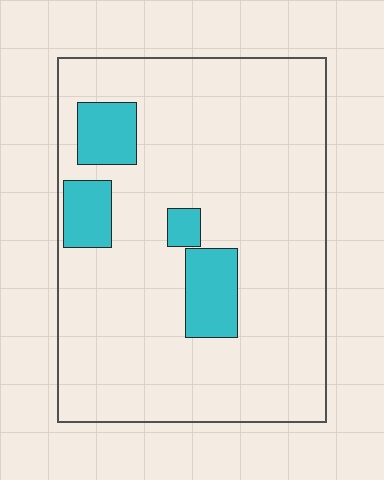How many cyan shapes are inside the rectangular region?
4.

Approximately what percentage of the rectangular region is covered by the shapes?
Approximately 15%.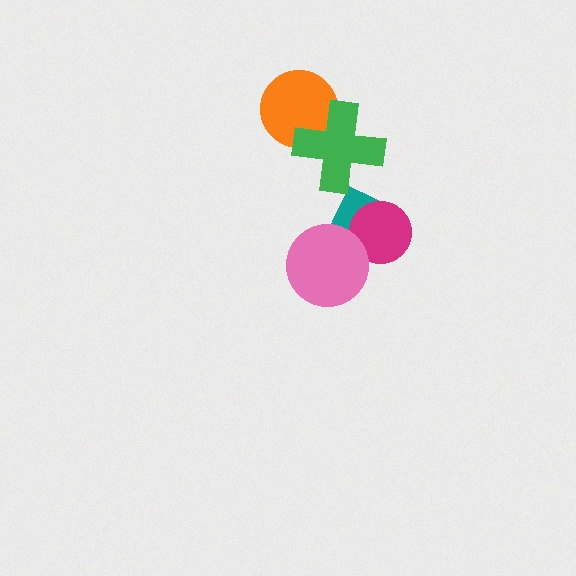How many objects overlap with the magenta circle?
2 objects overlap with the magenta circle.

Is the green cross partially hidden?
No, no other shape covers it.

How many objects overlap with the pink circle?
2 objects overlap with the pink circle.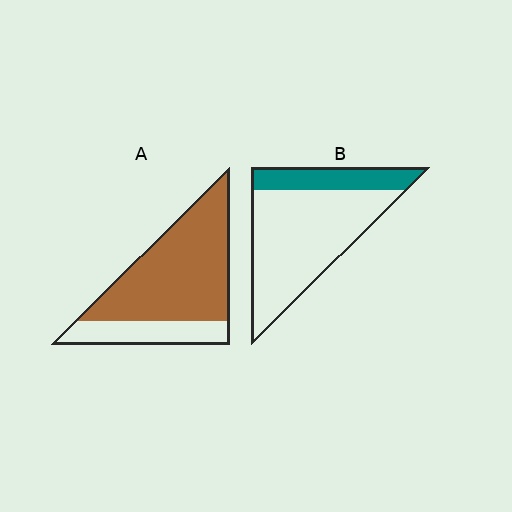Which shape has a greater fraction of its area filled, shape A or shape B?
Shape A.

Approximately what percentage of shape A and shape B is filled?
A is approximately 75% and B is approximately 25%.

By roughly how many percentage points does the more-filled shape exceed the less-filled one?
By roughly 50 percentage points (A over B).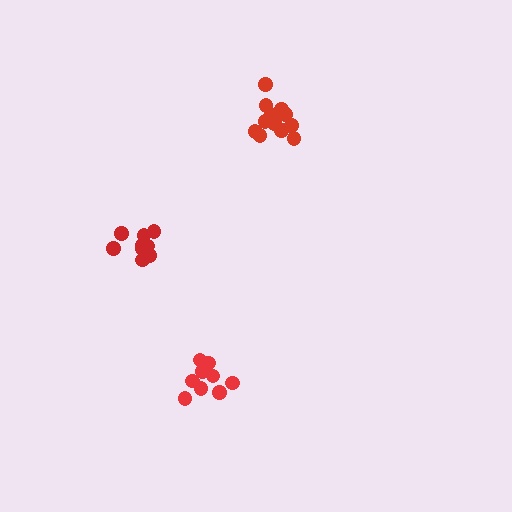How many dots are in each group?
Group 1: 9 dots, Group 2: 13 dots, Group 3: 9 dots (31 total).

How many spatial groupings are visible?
There are 3 spatial groupings.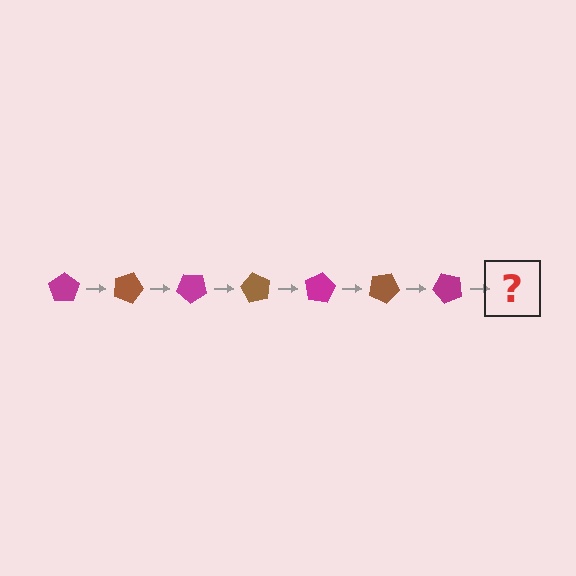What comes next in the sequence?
The next element should be a brown pentagon, rotated 140 degrees from the start.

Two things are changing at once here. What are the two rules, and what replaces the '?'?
The two rules are that it rotates 20 degrees each step and the color cycles through magenta and brown. The '?' should be a brown pentagon, rotated 140 degrees from the start.